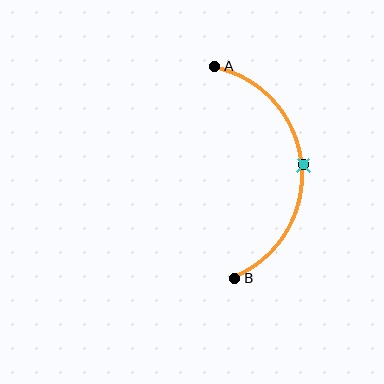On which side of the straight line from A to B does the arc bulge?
The arc bulges to the right of the straight line connecting A and B.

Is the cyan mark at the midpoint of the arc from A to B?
Yes. The cyan mark lies on the arc at equal arc-length from both A and B — it is the arc midpoint.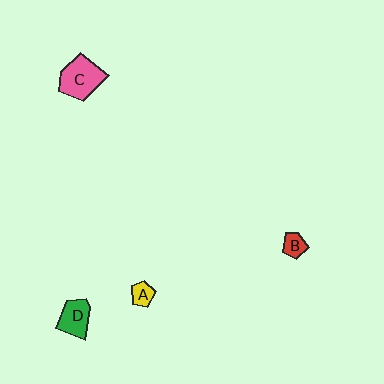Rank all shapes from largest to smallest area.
From largest to smallest: C (pink), D (green), B (red), A (yellow).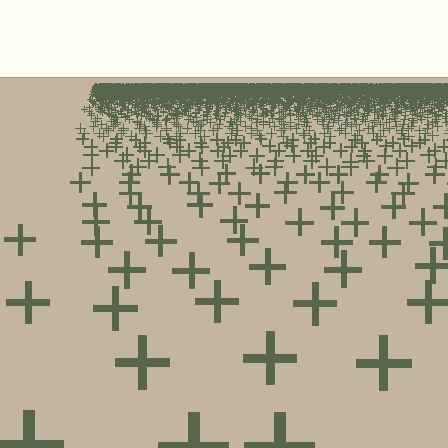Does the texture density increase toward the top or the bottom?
Density increases toward the top.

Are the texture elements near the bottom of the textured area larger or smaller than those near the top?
Larger. Near the bottom, elements are closer to the viewer and appear at a bigger on-screen size.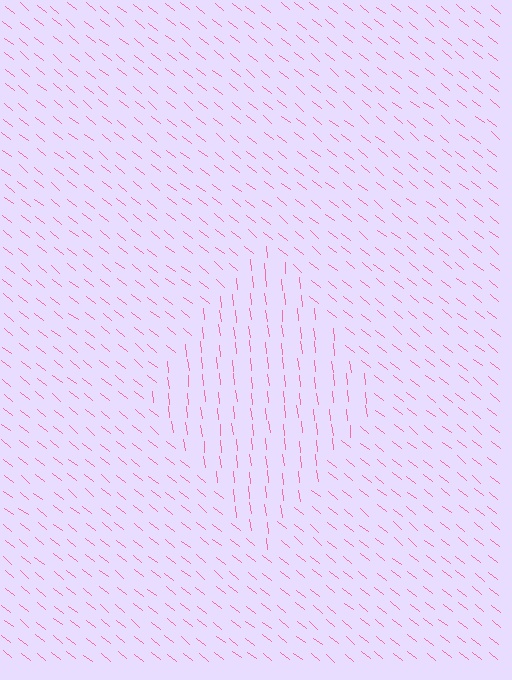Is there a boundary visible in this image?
Yes, there is a texture boundary formed by a change in line orientation.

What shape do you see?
I see a diamond.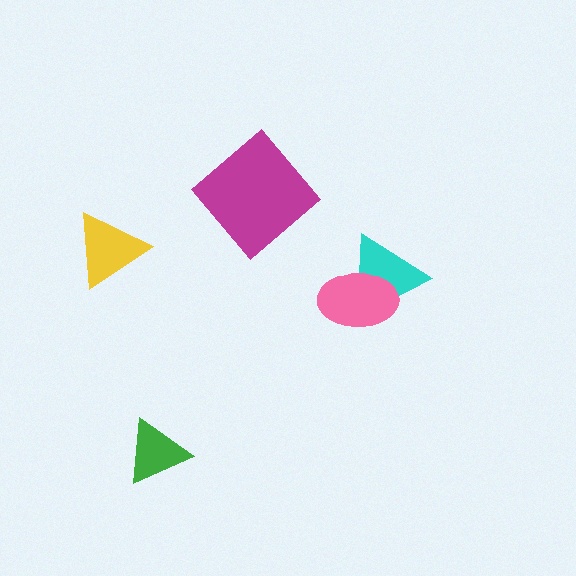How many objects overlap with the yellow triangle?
0 objects overlap with the yellow triangle.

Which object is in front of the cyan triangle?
The pink ellipse is in front of the cyan triangle.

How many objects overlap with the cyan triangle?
1 object overlaps with the cyan triangle.